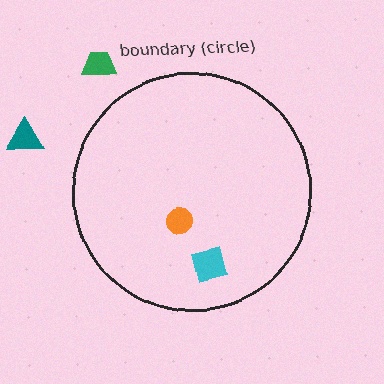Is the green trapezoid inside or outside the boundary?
Outside.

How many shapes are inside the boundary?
2 inside, 2 outside.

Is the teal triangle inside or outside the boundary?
Outside.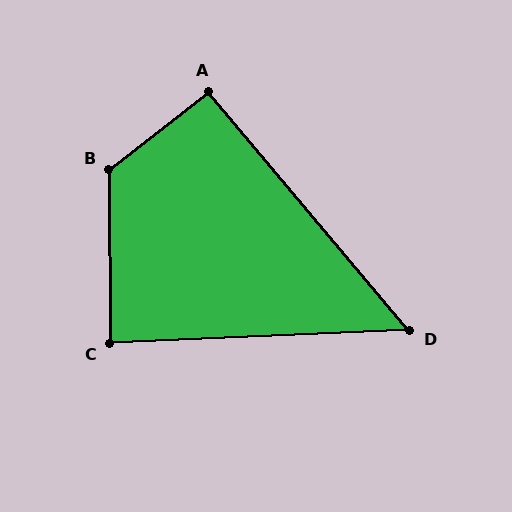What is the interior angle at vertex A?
Approximately 92 degrees (approximately right).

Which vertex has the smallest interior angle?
D, at approximately 52 degrees.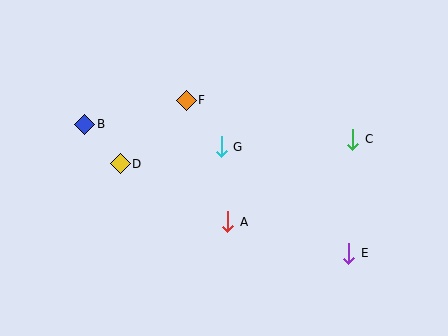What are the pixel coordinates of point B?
Point B is at (85, 124).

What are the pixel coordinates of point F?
Point F is at (186, 100).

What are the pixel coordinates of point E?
Point E is at (349, 253).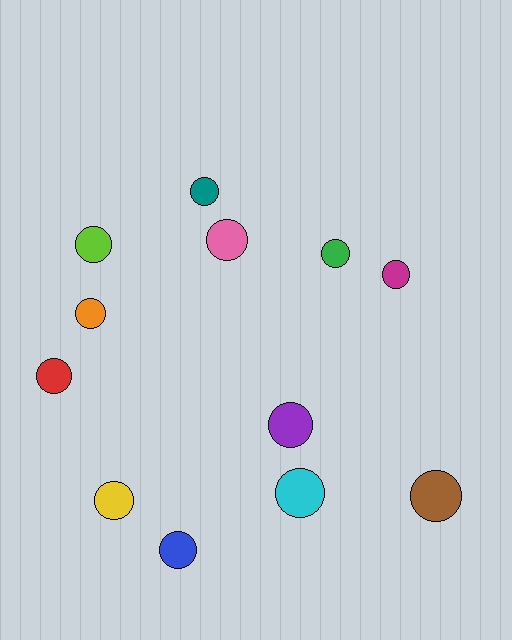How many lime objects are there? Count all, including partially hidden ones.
There is 1 lime object.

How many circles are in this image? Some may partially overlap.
There are 12 circles.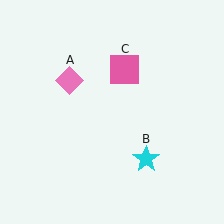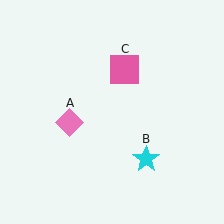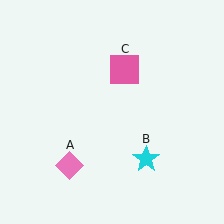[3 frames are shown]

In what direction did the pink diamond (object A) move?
The pink diamond (object A) moved down.